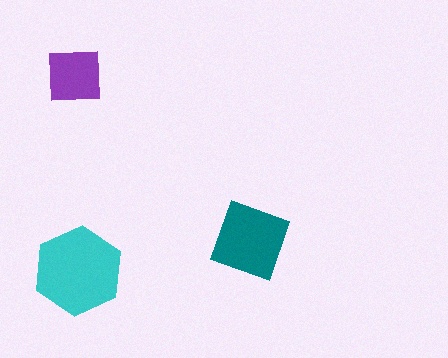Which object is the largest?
The cyan hexagon.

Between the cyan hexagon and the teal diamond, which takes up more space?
The cyan hexagon.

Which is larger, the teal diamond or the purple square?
The teal diamond.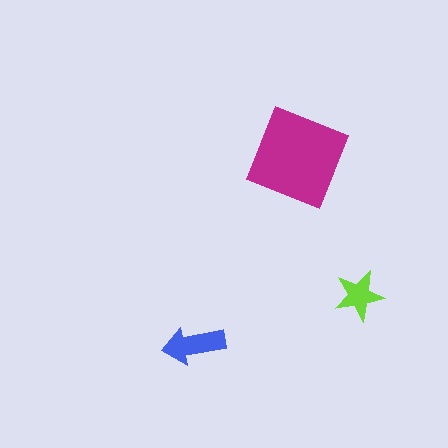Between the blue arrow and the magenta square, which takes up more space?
The magenta square.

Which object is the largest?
The magenta square.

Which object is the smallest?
The lime star.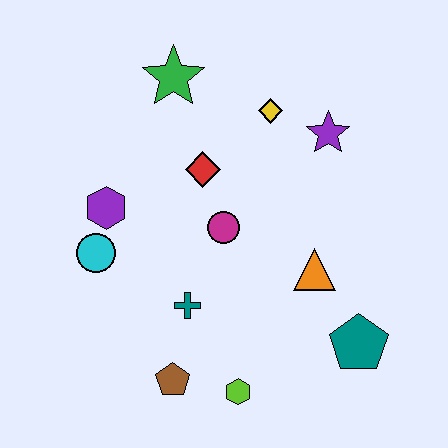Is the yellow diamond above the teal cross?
Yes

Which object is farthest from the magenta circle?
The teal pentagon is farthest from the magenta circle.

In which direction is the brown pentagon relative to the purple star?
The brown pentagon is below the purple star.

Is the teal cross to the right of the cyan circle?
Yes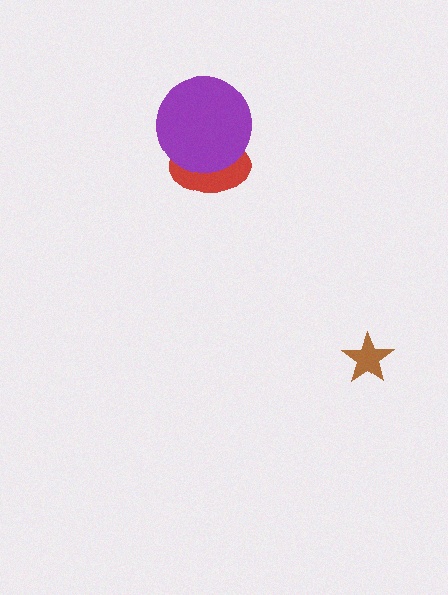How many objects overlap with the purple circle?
1 object overlaps with the purple circle.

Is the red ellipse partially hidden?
Yes, it is partially covered by another shape.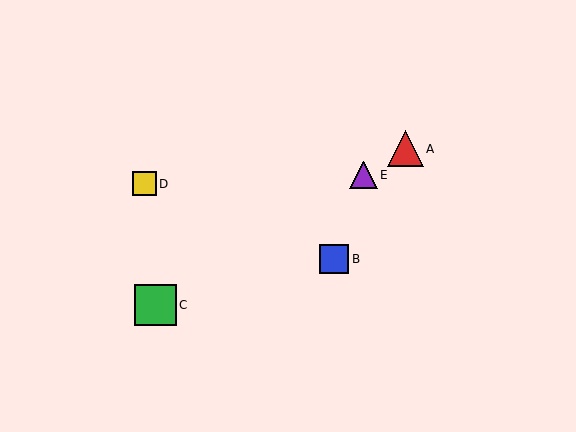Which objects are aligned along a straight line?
Objects A, C, E are aligned along a straight line.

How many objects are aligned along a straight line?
3 objects (A, C, E) are aligned along a straight line.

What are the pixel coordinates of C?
Object C is at (156, 305).